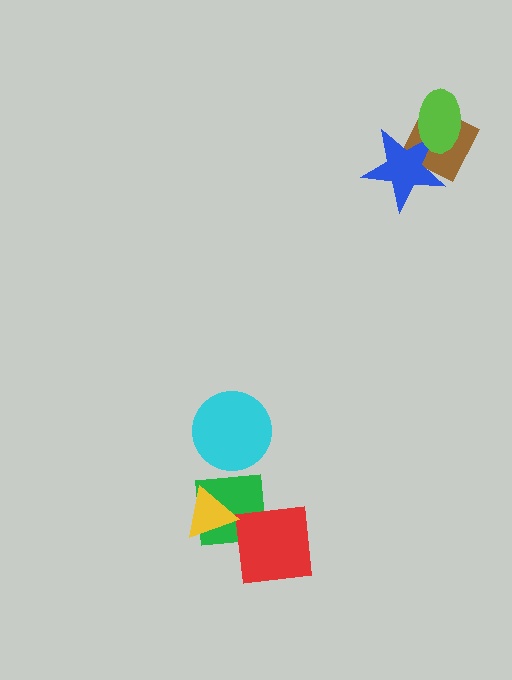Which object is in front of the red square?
The yellow triangle is in front of the red square.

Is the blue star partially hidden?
Yes, it is partially covered by another shape.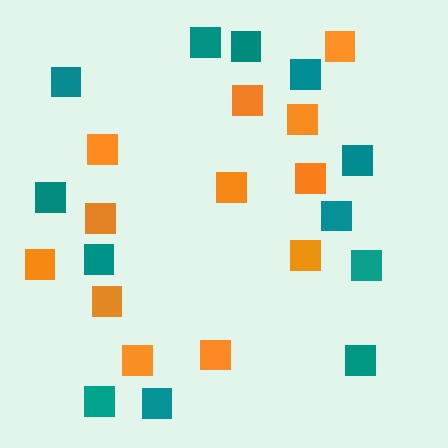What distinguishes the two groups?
There are 2 groups: one group of teal squares (12) and one group of orange squares (12).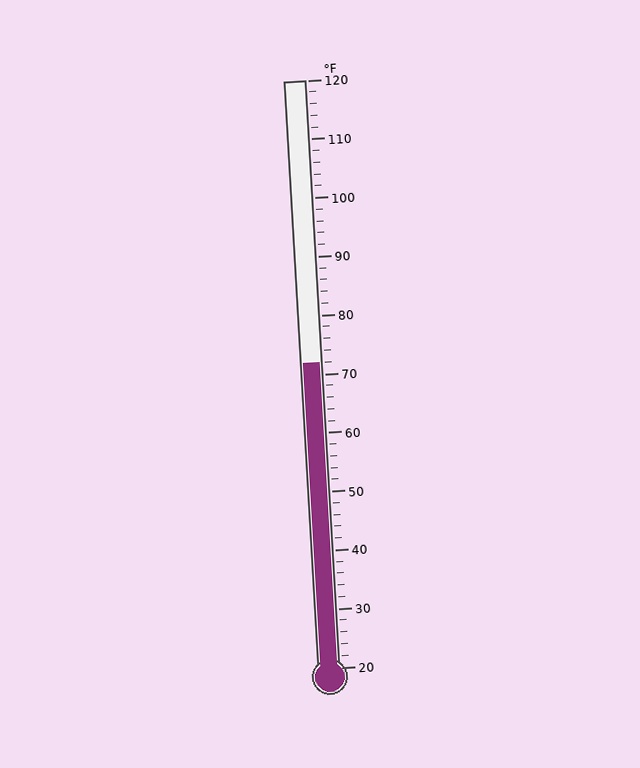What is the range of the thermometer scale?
The thermometer scale ranges from 20°F to 120°F.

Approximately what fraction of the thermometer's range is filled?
The thermometer is filled to approximately 50% of its range.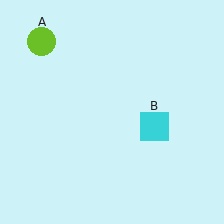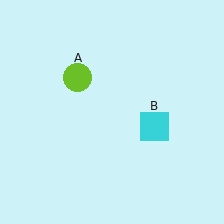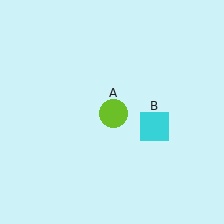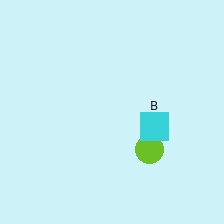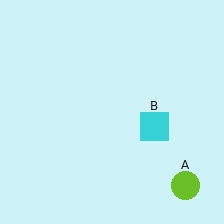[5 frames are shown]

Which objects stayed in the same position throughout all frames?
Cyan square (object B) remained stationary.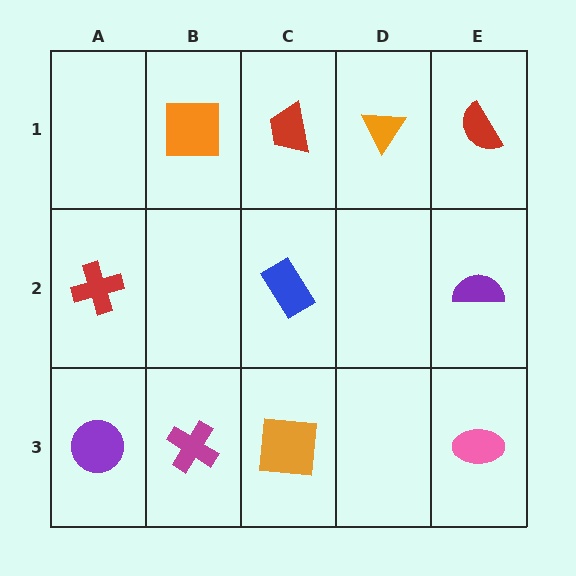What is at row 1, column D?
An orange triangle.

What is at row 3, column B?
A magenta cross.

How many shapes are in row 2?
3 shapes.